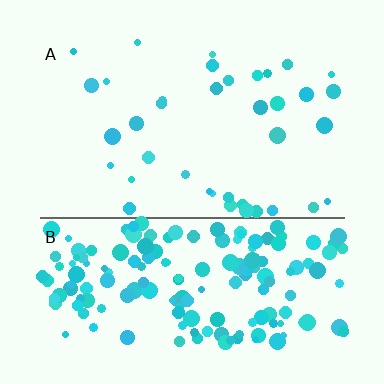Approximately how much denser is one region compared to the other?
Approximately 4.7× — region B over region A.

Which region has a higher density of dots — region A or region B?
B (the bottom).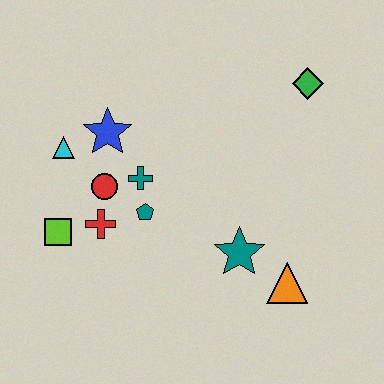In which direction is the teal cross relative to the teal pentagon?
The teal cross is above the teal pentagon.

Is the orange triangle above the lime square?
No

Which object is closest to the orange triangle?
The teal star is closest to the orange triangle.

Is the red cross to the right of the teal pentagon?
No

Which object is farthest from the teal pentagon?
The green diamond is farthest from the teal pentagon.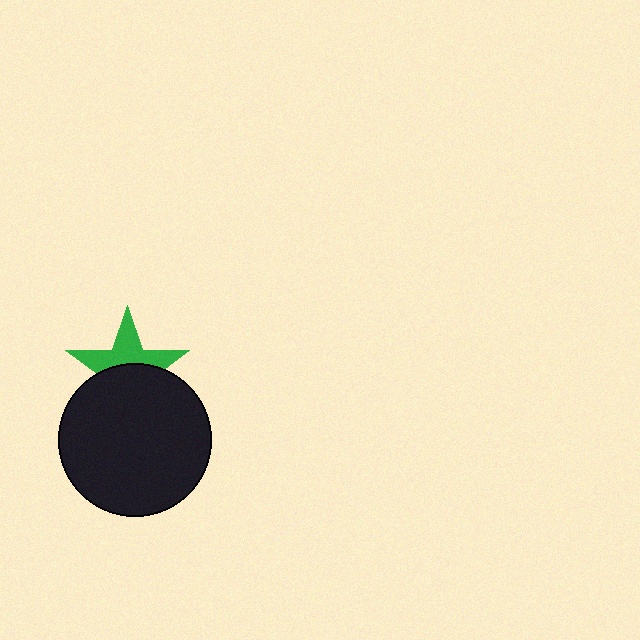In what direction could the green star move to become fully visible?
The green star could move up. That would shift it out from behind the black circle entirely.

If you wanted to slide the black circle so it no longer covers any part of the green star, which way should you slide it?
Slide it down — that is the most direct way to separate the two shapes.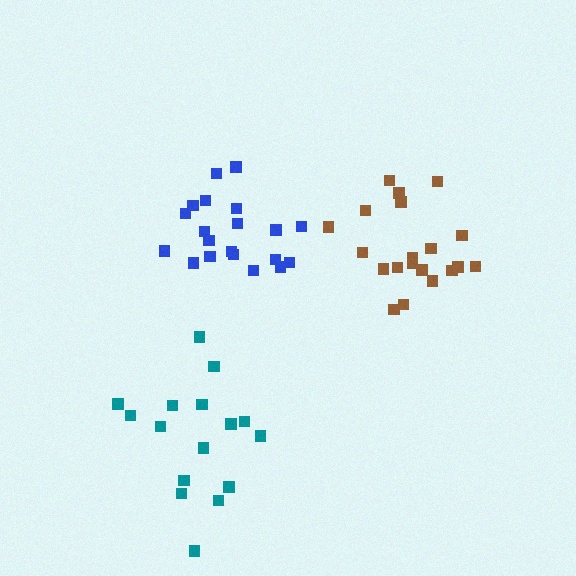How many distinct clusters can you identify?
There are 3 distinct clusters.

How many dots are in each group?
Group 1: 20 dots, Group 2: 20 dots, Group 3: 16 dots (56 total).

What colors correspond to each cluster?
The clusters are colored: brown, blue, teal.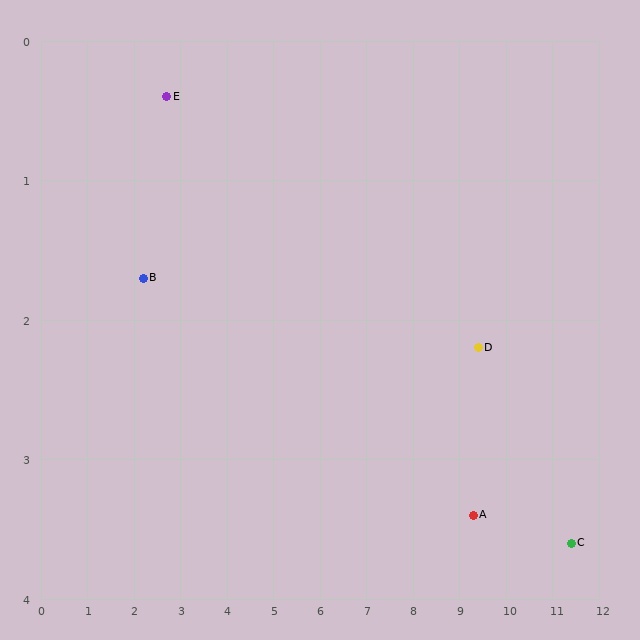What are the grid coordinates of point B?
Point B is at approximately (2.2, 1.7).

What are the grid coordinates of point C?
Point C is at approximately (11.4, 3.6).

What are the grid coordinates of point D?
Point D is at approximately (9.4, 2.2).